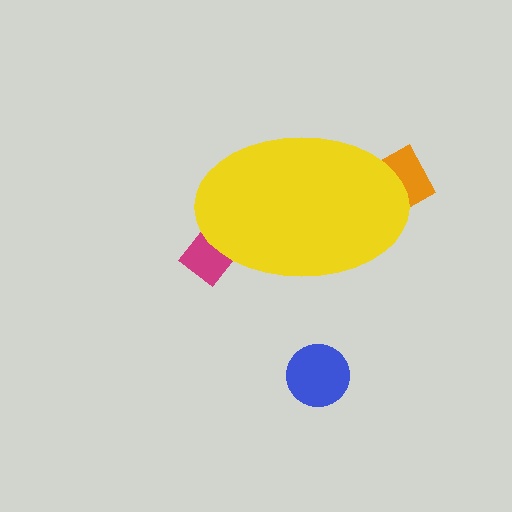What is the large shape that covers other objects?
A yellow ellipse.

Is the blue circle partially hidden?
No, the blue circle is fully visible.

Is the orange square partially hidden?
Yes, the orange square is partially hidden behind the yellow ellipse.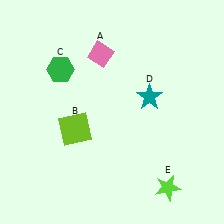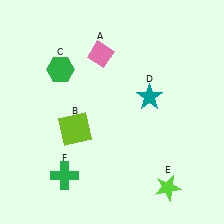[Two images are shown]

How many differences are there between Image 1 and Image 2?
There is 1 difference between the two images.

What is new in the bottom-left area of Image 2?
A green cross (F) was added in the bottom-left area of Image 2.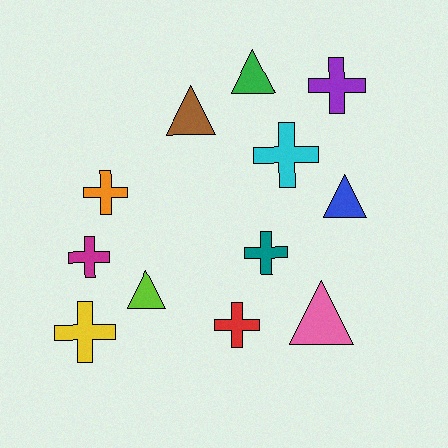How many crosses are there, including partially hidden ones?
There are 7 crosses.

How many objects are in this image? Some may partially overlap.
There are 12 objects.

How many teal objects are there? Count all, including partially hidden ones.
There is 1 teal object.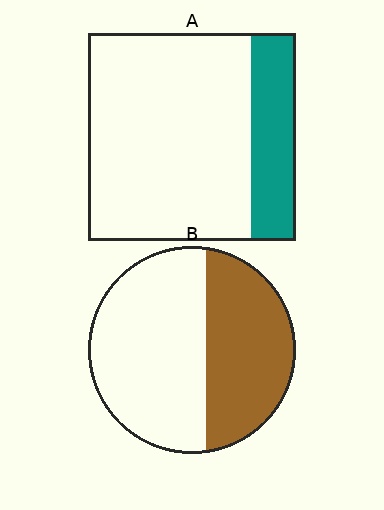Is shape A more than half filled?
No.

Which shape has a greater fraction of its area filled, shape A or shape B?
Shape B.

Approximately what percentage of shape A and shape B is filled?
A is approximately 20% and B is approximately 40%.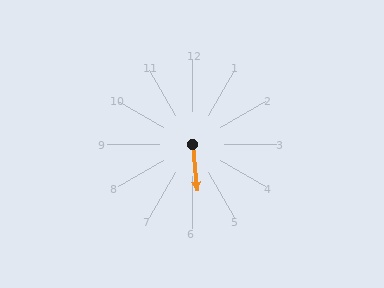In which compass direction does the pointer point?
South.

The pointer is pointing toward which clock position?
Roughly 6 o'clock.